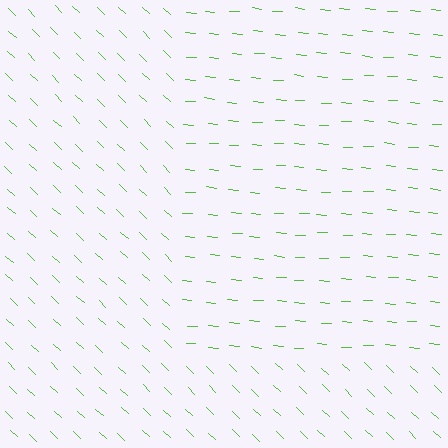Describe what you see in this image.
The image is filled with small lime line segments. A rectangle region in the image has lines oriented differently from the surrounding lines, creating a visible texture boundary.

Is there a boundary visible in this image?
Yes, there is a texture boundary formed by a change in line orientation.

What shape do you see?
I see a rectangle.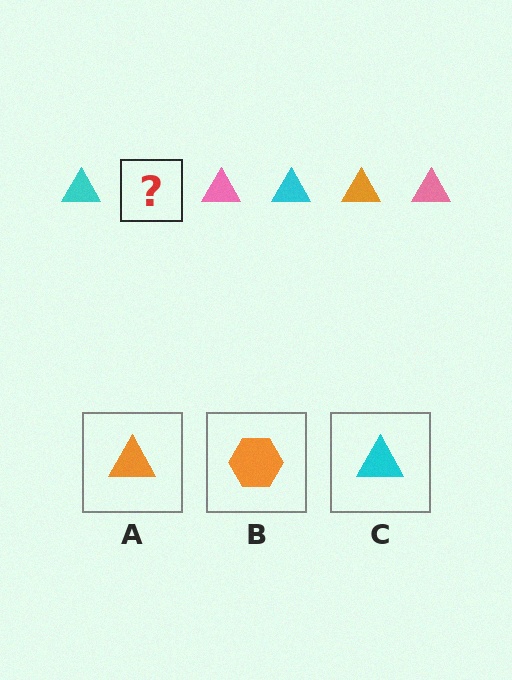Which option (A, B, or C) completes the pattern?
A.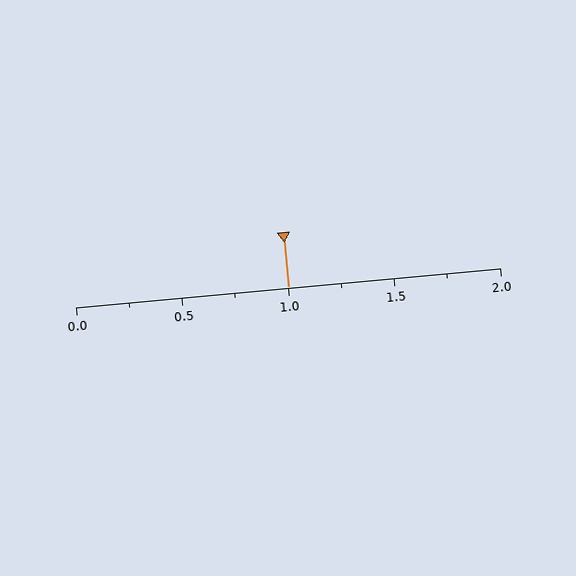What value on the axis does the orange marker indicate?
The marker indicates approximately 1.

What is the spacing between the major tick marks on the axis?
The major ticks are spaced 0.5 apart.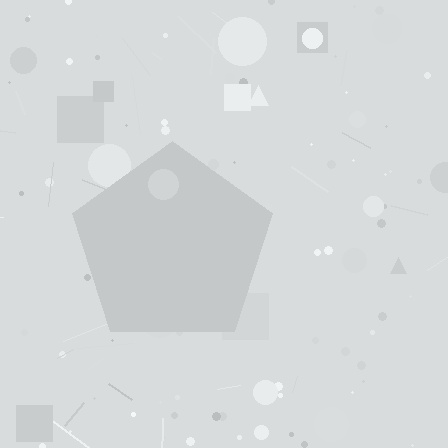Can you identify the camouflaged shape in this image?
The camouflaged shape is a pentagon.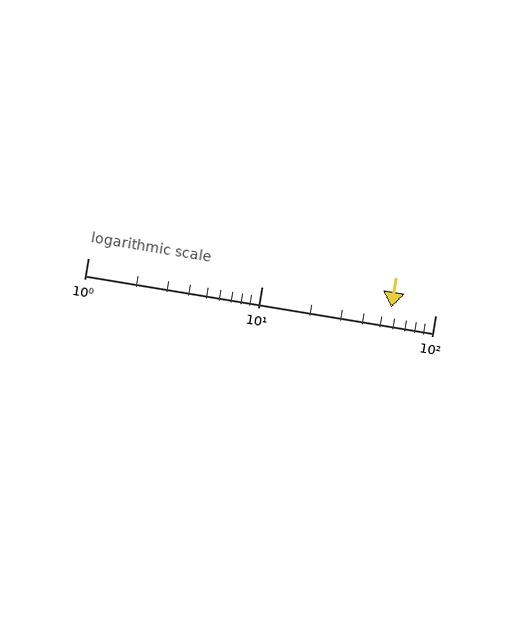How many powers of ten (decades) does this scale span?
The scale spans 2 decades, from 1 to 100.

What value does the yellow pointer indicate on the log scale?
The pointer indicates approximately 56.